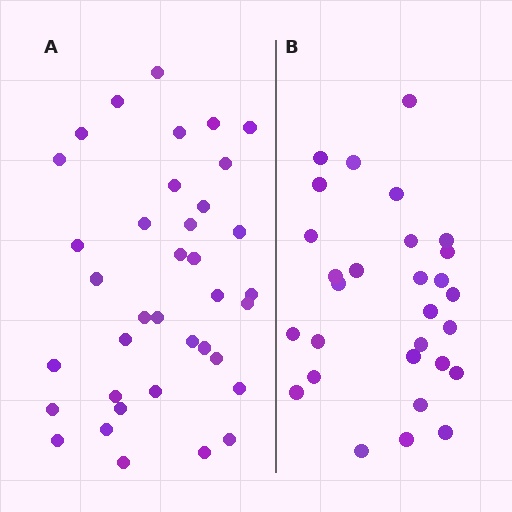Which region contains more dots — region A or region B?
Region A (the left region) has more dots.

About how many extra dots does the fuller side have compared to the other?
Region A has roughly 8 or so more dots than region B.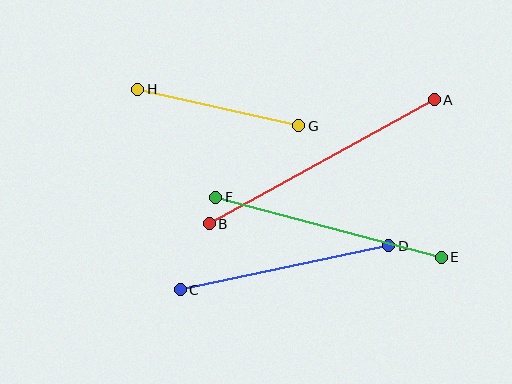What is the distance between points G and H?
The distance is approximately 165 pixels.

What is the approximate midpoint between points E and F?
The midpoint is at approximately (329, 227) pixels.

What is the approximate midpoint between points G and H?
The midpoint is at approximately (218, 107) pixels.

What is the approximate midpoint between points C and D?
The midpoint is at approximately (285, 268) pixels.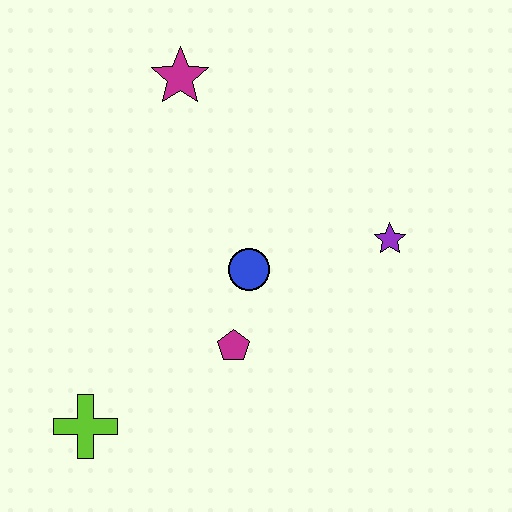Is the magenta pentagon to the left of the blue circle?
Yes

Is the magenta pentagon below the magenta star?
Yes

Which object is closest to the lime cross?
The magenta pentagon is closest to the lime cross.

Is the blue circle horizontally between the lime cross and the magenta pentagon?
No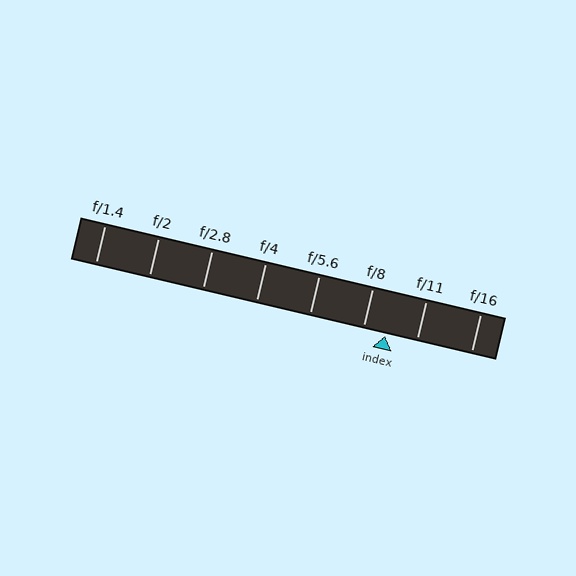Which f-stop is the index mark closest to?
The index mark is closest to f/8.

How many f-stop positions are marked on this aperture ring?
There are 8 f-stop positions marked.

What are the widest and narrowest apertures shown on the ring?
The widest aperture shown is f/1.4 and the narrowest is f/16.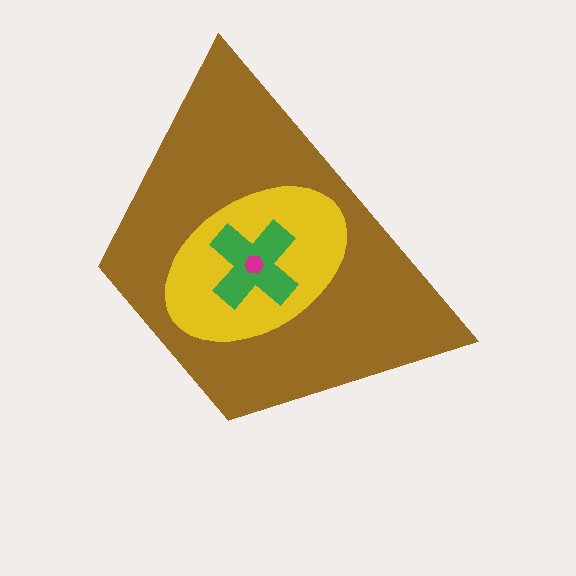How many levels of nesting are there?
4.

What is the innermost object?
The magenta hexagon.